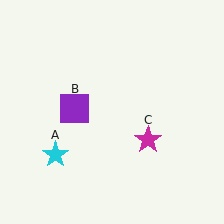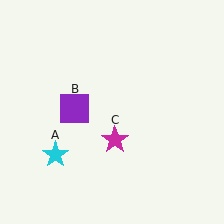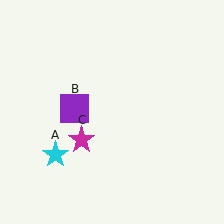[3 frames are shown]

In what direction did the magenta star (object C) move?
The magenta star (object C) moved left.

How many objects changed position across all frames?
1 object changed position: magenta star (object C).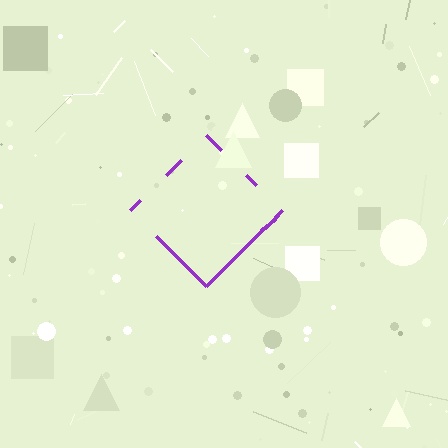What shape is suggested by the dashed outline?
The dashed outline suggests a diamond.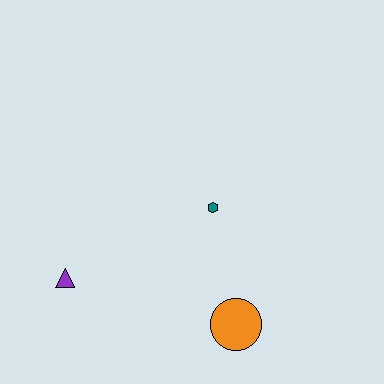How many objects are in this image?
There are 3 objects.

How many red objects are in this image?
There are no red objects.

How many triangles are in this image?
There is 1 triangle.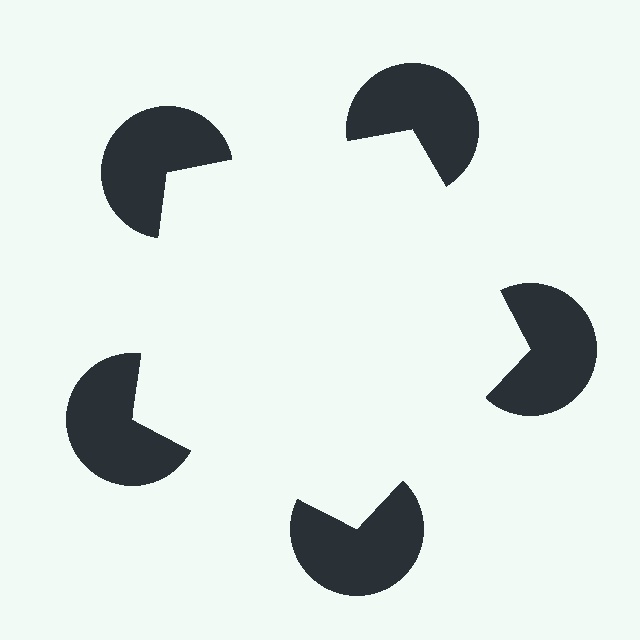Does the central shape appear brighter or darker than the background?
It typically appears slightly brighter than the background, even though no actual brightness change is drawn.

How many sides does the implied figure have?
5 sides.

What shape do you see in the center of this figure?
An illusory pentagon — its edges are inferred from the aligned wedge cuts in the pac-man discs, not physically drawn.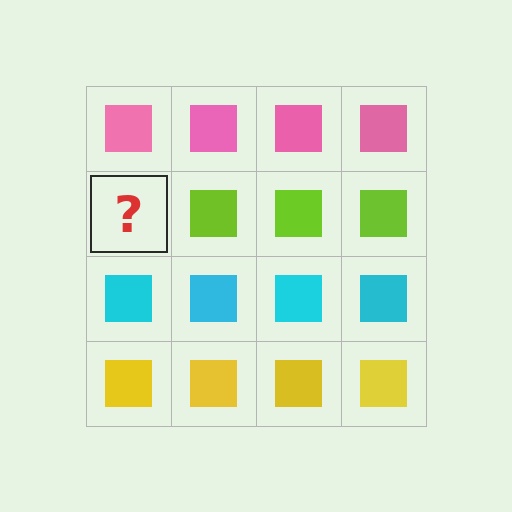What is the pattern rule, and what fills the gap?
The rule is that each row has a consistent color. The gap should be filled with a lime square.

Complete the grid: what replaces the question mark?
The question mark should be replaced with a lime square.